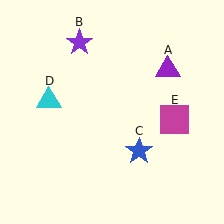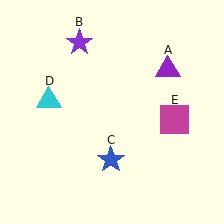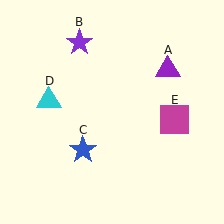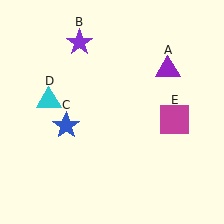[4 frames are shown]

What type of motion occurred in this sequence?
The blue star (object C) rotated clockwise around the center of the scene.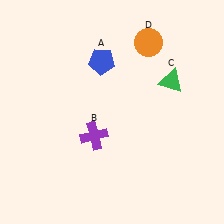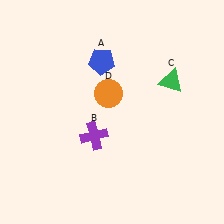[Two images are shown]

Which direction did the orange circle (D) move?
The orange circle (D) moved down.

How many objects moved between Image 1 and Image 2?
1 object moved between the two images.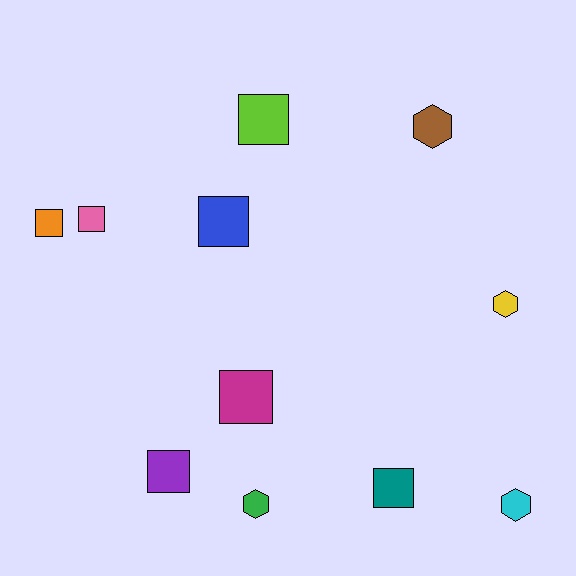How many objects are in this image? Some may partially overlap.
There are 11 objects.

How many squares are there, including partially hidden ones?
There are 7 squares.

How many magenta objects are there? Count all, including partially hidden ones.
There is 1 magenta object.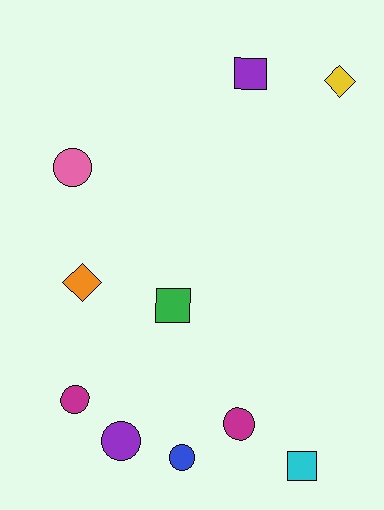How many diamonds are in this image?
There are 2 diamonds.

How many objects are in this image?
There are 10 objects.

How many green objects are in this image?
There is 1 green object.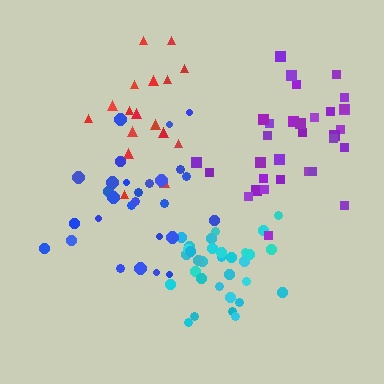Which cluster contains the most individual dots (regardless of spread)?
Cyan (32).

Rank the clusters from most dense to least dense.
cyan, purple, blue, red.